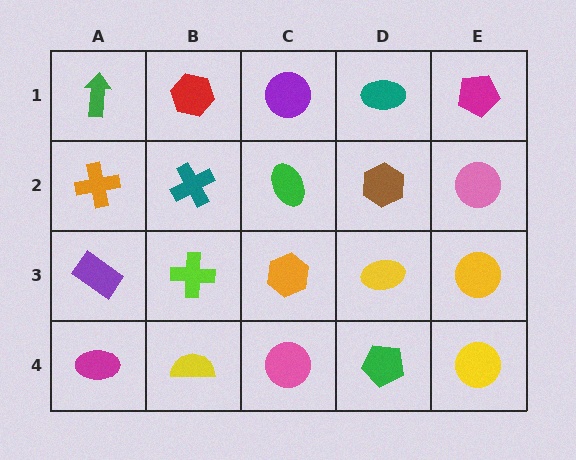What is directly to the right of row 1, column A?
A red hexagon.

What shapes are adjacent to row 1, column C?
A green ellipse (row 2, column C), a red hexagon (row 1, column B), a teal ellipse (row 1, column D).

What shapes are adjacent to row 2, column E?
A magenta pentagon (row 1, column E), a yellow circle (row 3, column E), a brown hexagon (row 2, column D).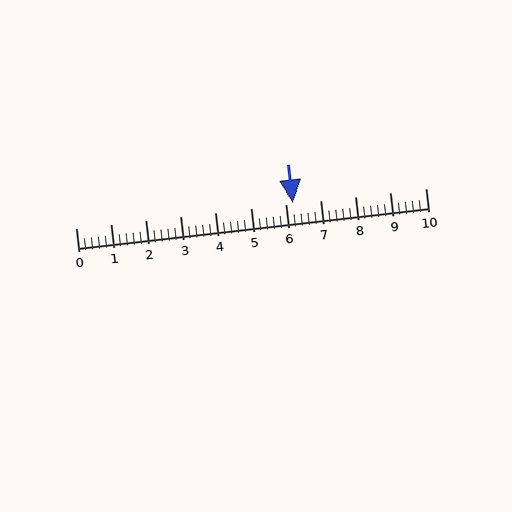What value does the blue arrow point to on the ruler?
The blue arrow points to approximately 6.2.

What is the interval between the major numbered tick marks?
The major tick marks are spaced 1 units apart.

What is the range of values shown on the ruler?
The ruler shows values from 0 to 10.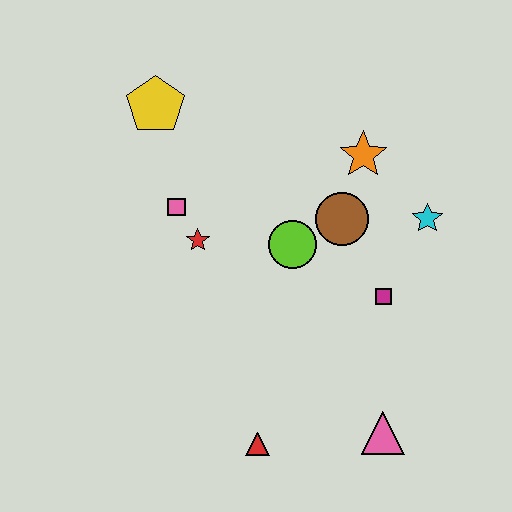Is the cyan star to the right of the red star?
Yes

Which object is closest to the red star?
The pink square is closest to the red star.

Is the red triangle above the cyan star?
No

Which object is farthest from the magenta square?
The yellow pentagon is farthest from the magenta square.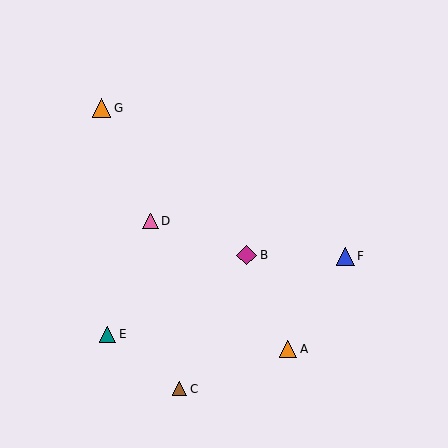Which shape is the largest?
The magenta diamond (labeled B) is the largest.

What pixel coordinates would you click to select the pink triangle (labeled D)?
Click at (151, 221) to select the pink triangle D.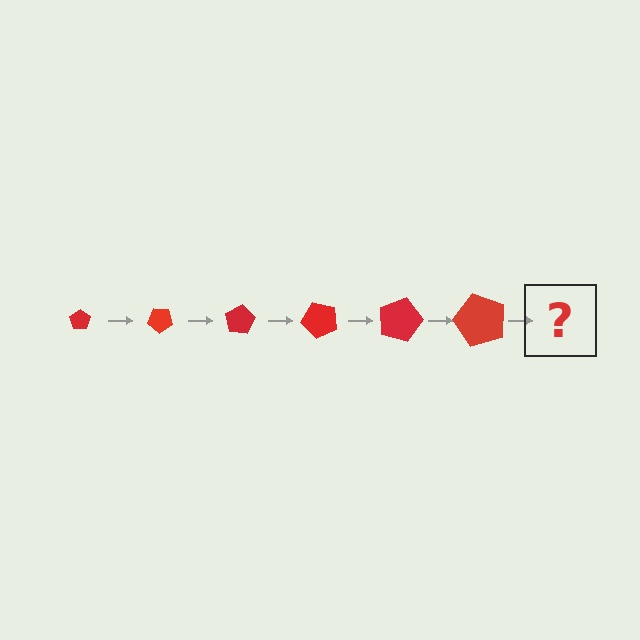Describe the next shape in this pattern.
It should be a pentagon, larger than the previous one and rotated 240 degrees from the start.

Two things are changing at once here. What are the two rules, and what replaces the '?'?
The two rules are that the pentagon grows larger each step and it rotates 40 degrees each step. The '?' should be a pentagon, larger than the previous one and rotated 240 degrees from the start.